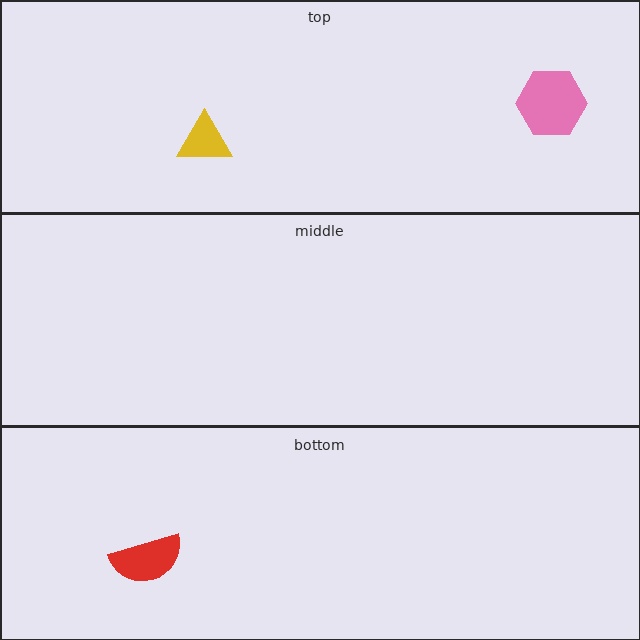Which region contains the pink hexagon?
The top region.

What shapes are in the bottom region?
The red semicircle.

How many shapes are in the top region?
2.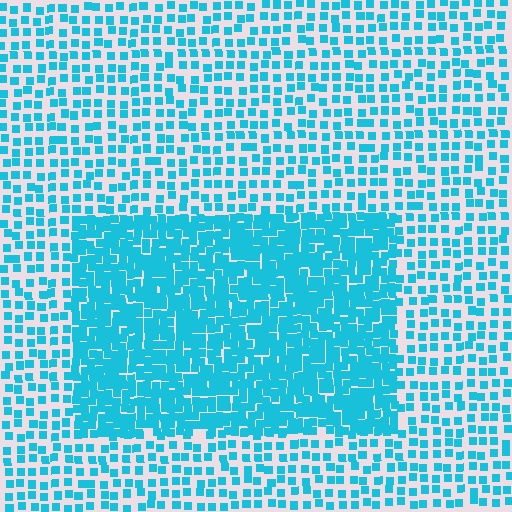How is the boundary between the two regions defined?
The boundary is defined by a change in element density (approximately 2.3x ratio). All elements are the same color, size, and shape.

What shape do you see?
I see a rectangle.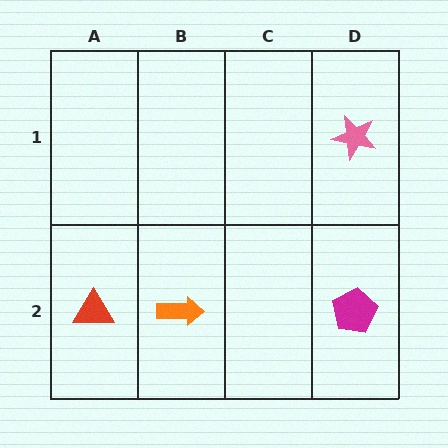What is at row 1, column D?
A pink star.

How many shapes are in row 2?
3 shapes.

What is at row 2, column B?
An orange arrow.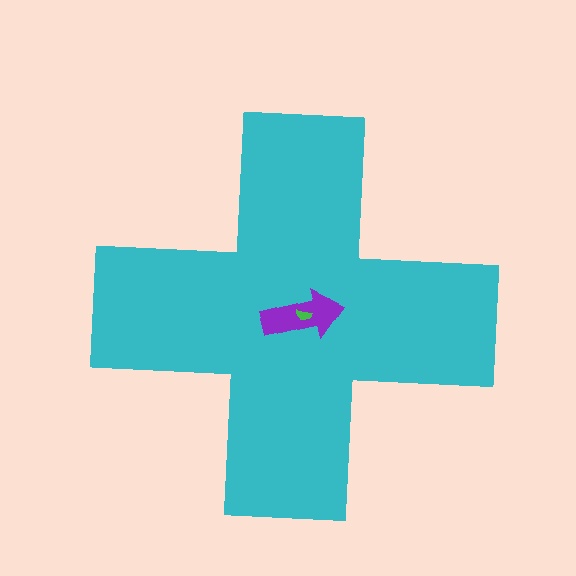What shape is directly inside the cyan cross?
The purple arrow.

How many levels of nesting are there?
3.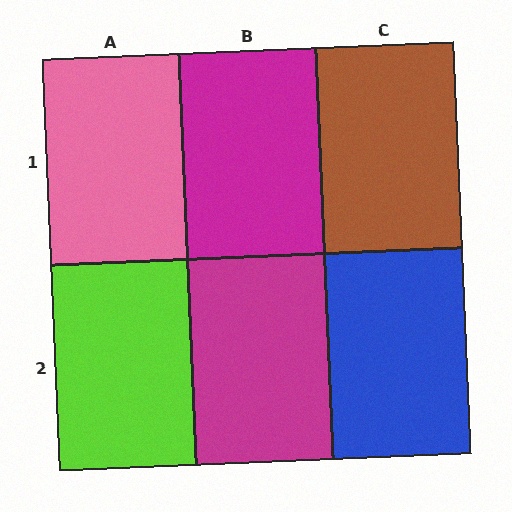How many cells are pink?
1 cell is pink.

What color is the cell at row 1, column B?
Magenta.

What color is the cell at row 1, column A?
Pink.